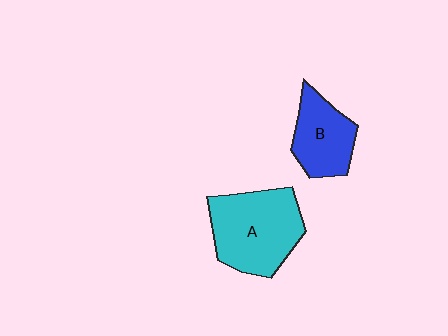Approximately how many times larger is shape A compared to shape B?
Approximately 1.5 times.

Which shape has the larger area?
Shape A (cyan).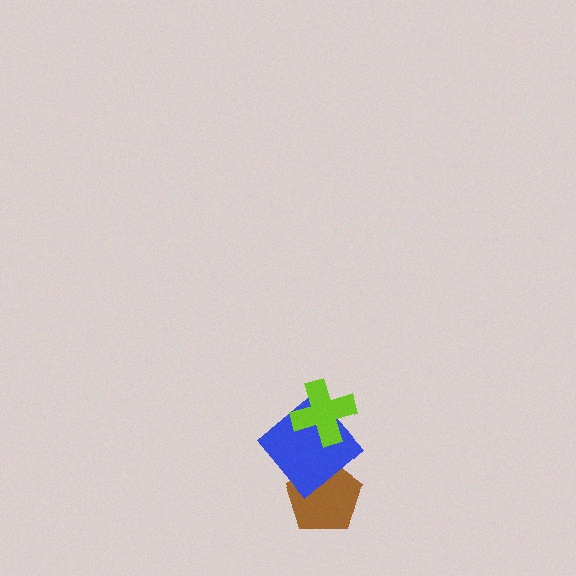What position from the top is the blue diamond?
The blue diamond is 2nd from the top.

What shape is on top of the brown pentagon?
The blue diamond is on top of the brown pentagon.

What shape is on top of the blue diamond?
The lime cross is on top of the blue diamond.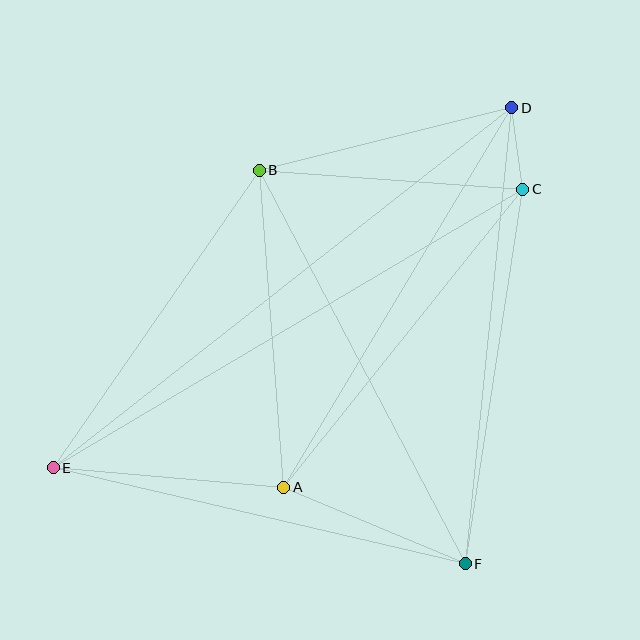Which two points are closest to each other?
Points C and D are closest to each other.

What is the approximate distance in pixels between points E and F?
The distance between E and F is approximately 423 pixels.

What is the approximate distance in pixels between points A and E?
The distance between A and E is approximately 231 pixels.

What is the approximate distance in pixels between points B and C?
The distance between B and C is approximately 264 pixels.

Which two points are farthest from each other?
Points D and E are farthest from each other.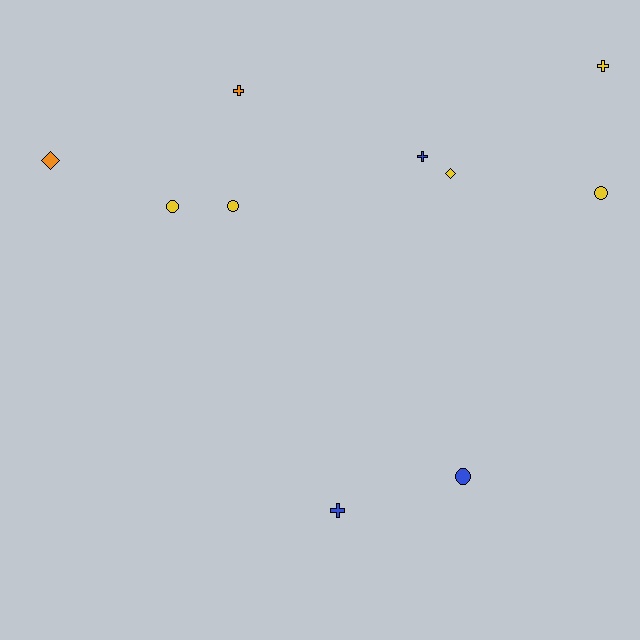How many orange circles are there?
There are no orange circles.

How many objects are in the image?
There are 10 objects.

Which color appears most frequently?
Yellow, with 5 objects.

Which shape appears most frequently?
Circle, with 4 objects.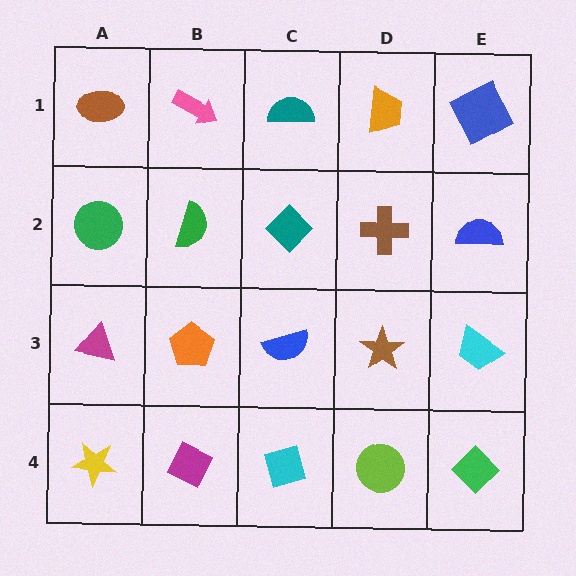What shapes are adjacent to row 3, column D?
A brown cross (row 2, column D), a lime circle (row 4, column D), a blue semicircle (row 3, column C), a cyan trapezoid (row 3, column E).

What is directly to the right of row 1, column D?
A blue square.